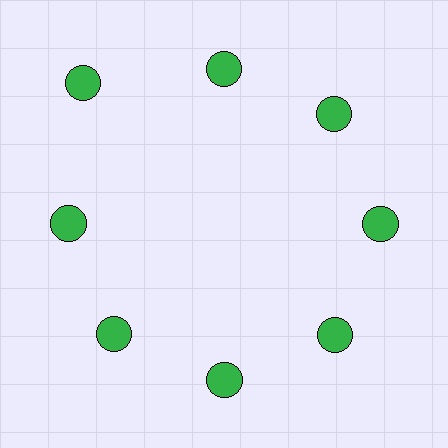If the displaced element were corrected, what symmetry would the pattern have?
It would have 8-fold rotational symmetry — the pattern would map onto itself every 45 degrees.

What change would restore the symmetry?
The symmetry would be restored by moving it inward, back onto the ring so that all 8 circles sit at equal angles and equal distance from the center.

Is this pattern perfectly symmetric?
No. The 8 green circles are arranged in a ring, but one element near the 10 o'clock position is pushed outward from the center, breaking the 8-fold rotational symmetry.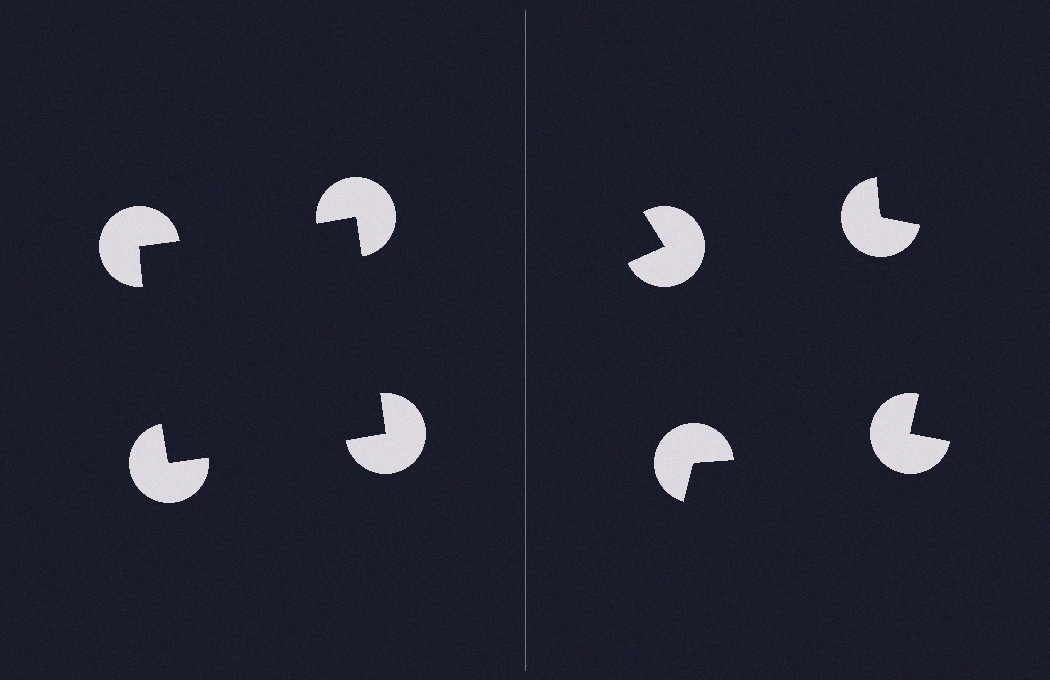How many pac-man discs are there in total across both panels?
8 — 4 on each side.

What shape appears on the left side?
An illusory square.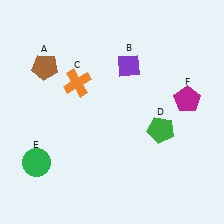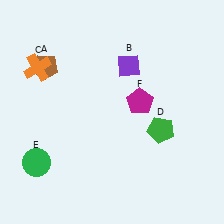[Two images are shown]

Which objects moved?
The objects that moved are: the orange cross (C), the magenta pentagon (F).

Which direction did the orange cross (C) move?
The orange cross (C) moved left.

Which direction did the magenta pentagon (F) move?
The magenta pentagon (F) moved left.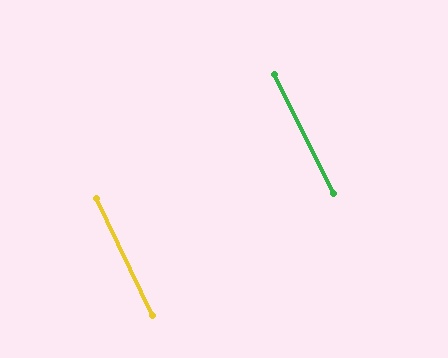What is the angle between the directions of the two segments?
Approximately 1 degree.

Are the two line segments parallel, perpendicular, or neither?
Parallel — their directions differ by only 0.7°.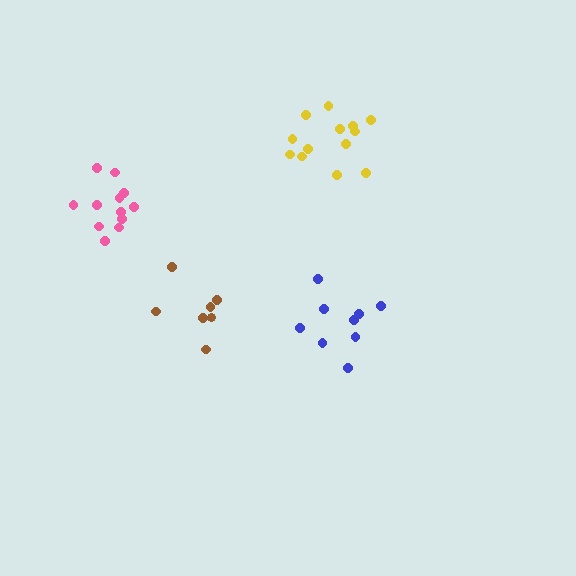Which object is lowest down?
The blue cluster is bottommost.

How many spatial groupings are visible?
There are 4 spatial groupings.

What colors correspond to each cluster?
The clusters are colored: blue, brown, yellow, pink.